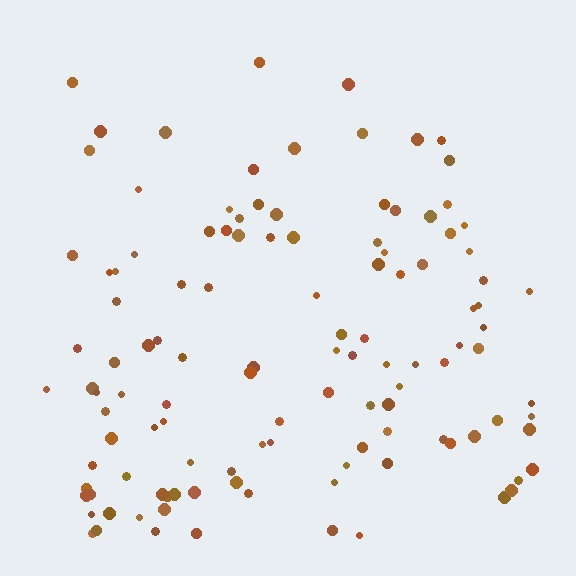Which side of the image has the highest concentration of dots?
The bottom.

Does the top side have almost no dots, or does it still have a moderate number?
Still a moderate number, just noticeably fewer than the bottom.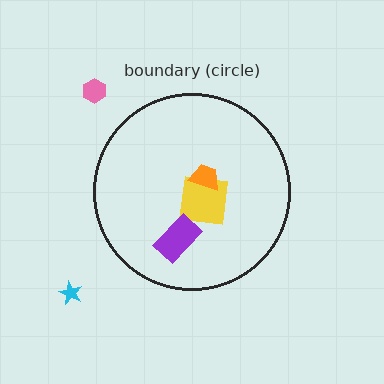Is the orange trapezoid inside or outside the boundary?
Inside.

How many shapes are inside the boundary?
3 inside, 2 outside.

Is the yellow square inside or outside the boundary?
Inside.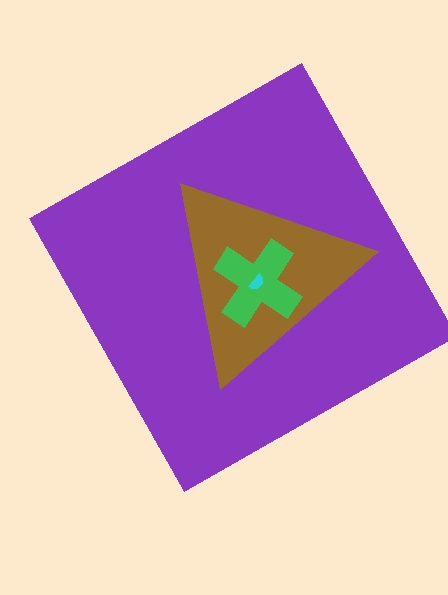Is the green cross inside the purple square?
Yes.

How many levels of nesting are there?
4.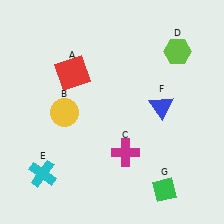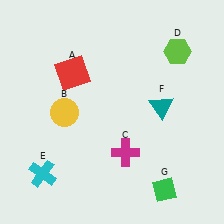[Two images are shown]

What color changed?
The triangle (F) changed from blue in Image 1 to teal in Image 2.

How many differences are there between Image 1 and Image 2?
There is 1 difference between the two images.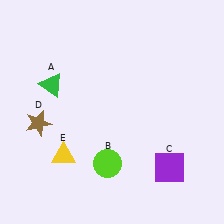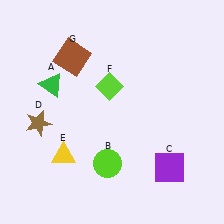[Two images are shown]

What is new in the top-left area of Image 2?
A lime diamond (F) was added in the top-left area of Image 2.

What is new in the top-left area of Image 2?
A brown square (G) was added in the top-left area of Image 2.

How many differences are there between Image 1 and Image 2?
There are 2 differences between the two images.